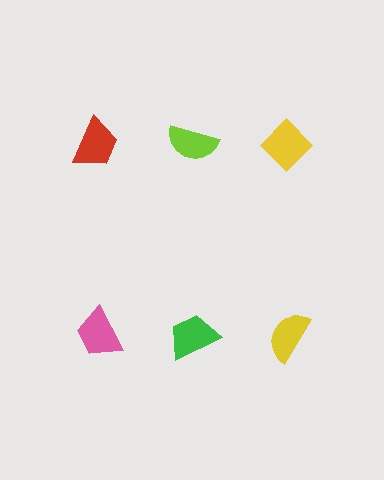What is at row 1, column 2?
A lime semicircle.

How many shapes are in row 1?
3 shapes.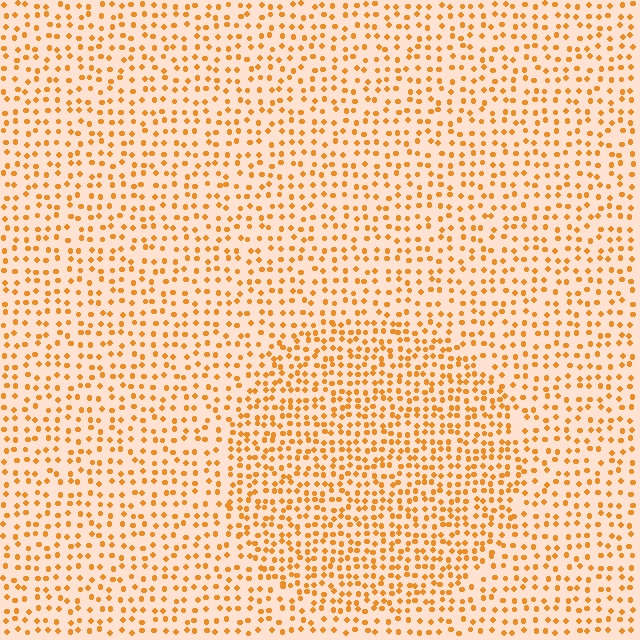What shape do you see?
I see a circle.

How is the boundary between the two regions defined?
The boundary is defined by a change in element density (approximately 1.6x ratio). All elements are the same color, size, and shape.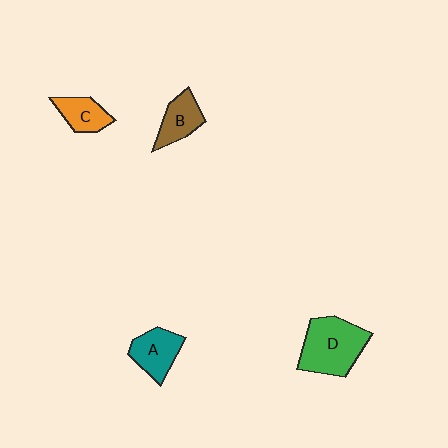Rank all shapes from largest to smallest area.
From largest to smallest: D (green), A (teal), B (brown), C (orange).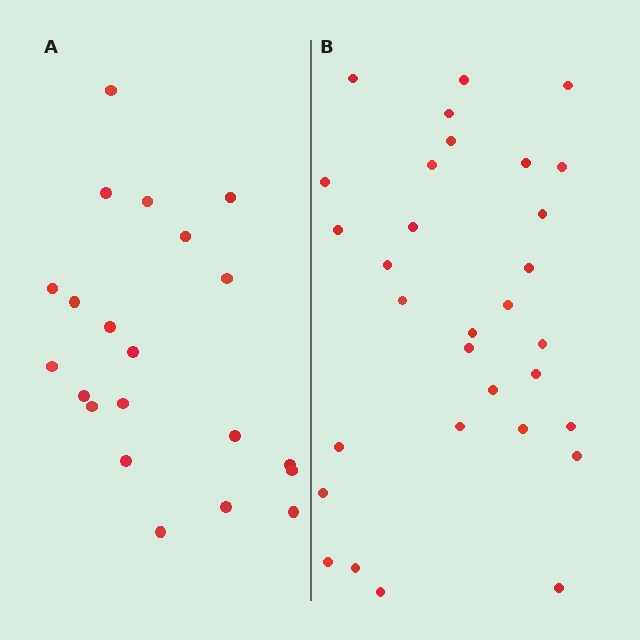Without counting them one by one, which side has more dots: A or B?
Region B (the right region) has more dots.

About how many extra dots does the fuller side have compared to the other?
Region B has roughly 10 or so more dots than region A.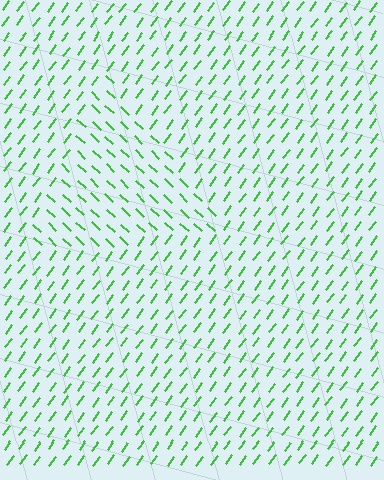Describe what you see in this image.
The image is filled with small green line segments. A triangle region in the image has lines oriented differently from the surrounding lines, creating a visible texture boundary.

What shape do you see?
I see a triangle.